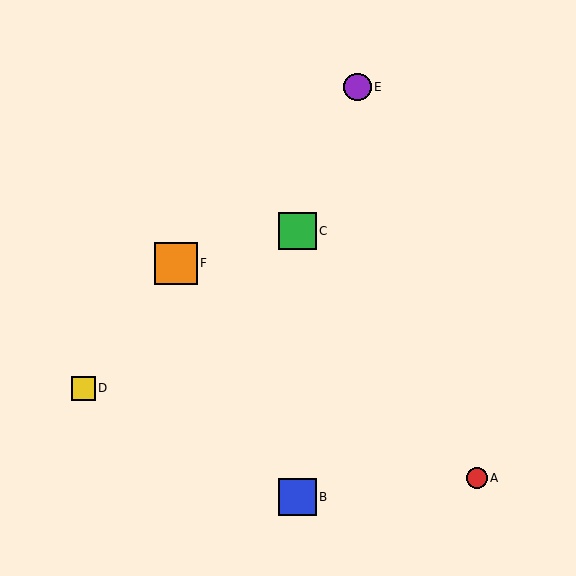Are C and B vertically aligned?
Yes, both are at x≈297.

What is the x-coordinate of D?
Object D is at x≈83.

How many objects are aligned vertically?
2 objects (B, C) are aligned vertically.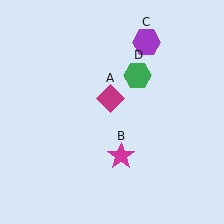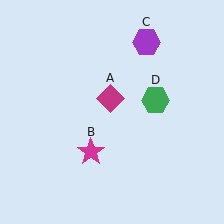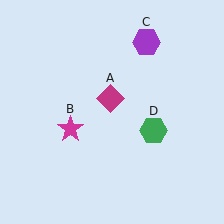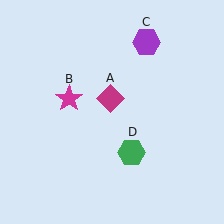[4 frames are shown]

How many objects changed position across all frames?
2 objects changed position: magenta star (object B), green hexagon (object D).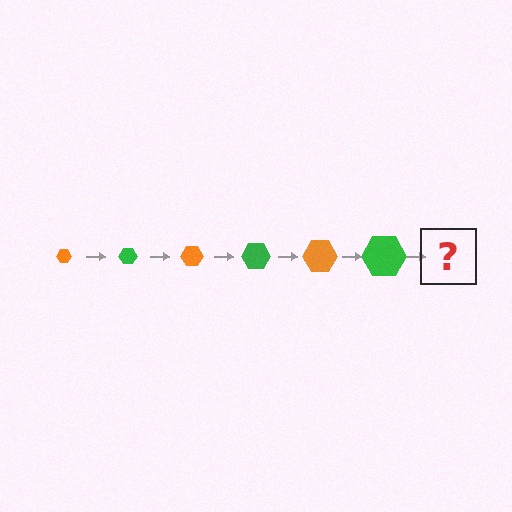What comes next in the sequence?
The next element should be an orange hexagon, larger than the previous one.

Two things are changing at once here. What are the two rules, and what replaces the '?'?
The two rules are that the hexagon grows larger each step and the color cycles through orange and green. The '?' should be an orange hexagon, larger than the previous one.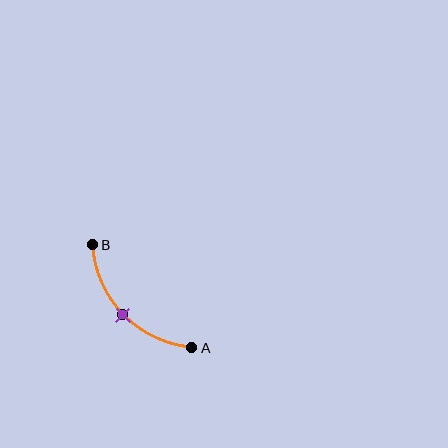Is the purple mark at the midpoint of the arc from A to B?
Yes. The purple mark lies on the arc at equal arc-length from both A and B — it is the arc midpoint.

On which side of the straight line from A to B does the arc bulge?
The arc bulges below and to the left of the straight line connecting A and B.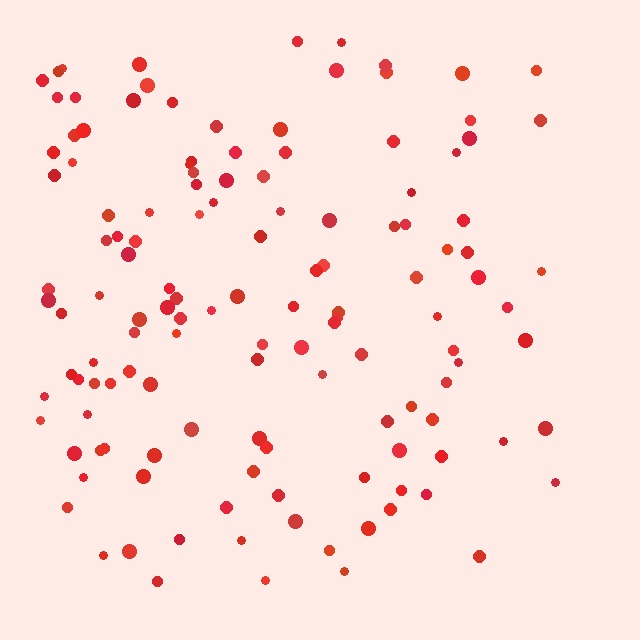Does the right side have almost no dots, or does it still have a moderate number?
Still a moderate number, just noticeably fewer than the left.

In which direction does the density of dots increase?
From right to left, with the left side densest.